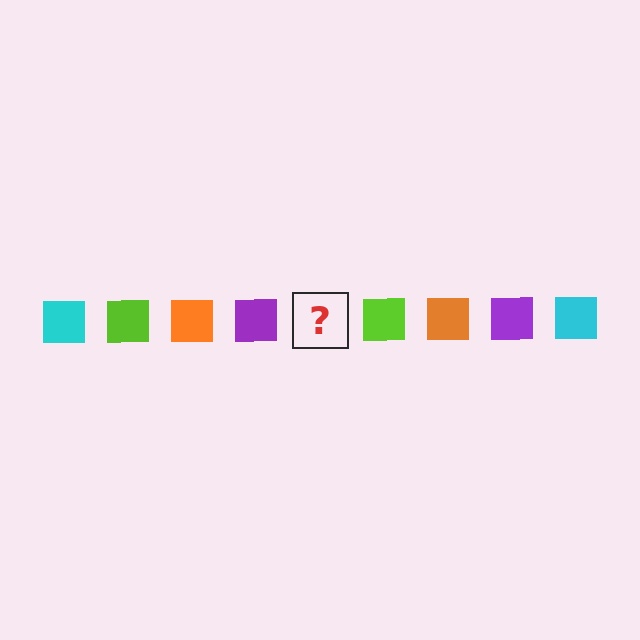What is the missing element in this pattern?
The missing element is a cyan square.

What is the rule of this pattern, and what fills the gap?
The rule is that the pattern cycles through cyan, lime, orange, purple squares. The gap should be filled with a cyan square.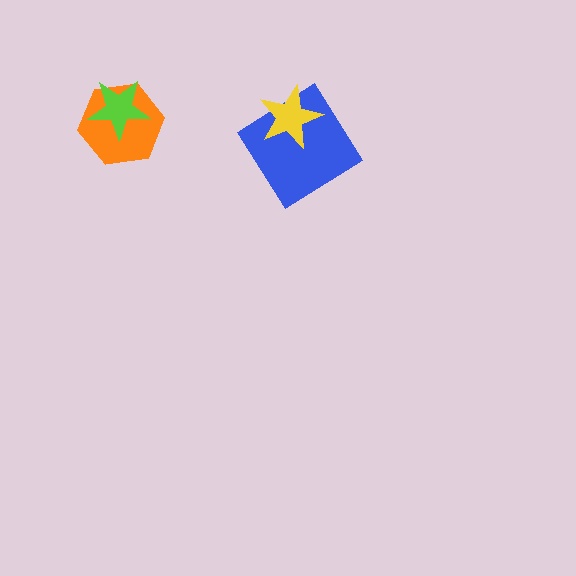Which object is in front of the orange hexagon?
The lime star is in front of the orange hexagon.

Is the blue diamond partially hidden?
Yes, it is partially covered by another shape.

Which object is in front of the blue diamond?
The yellow star is in front of the blue diamond.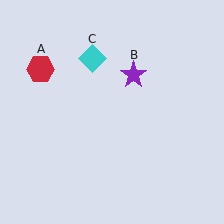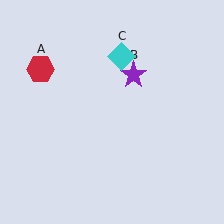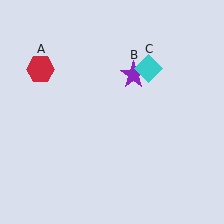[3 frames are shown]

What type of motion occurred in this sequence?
The cyan diamond (object C) rotated clockwise around the center of the scene.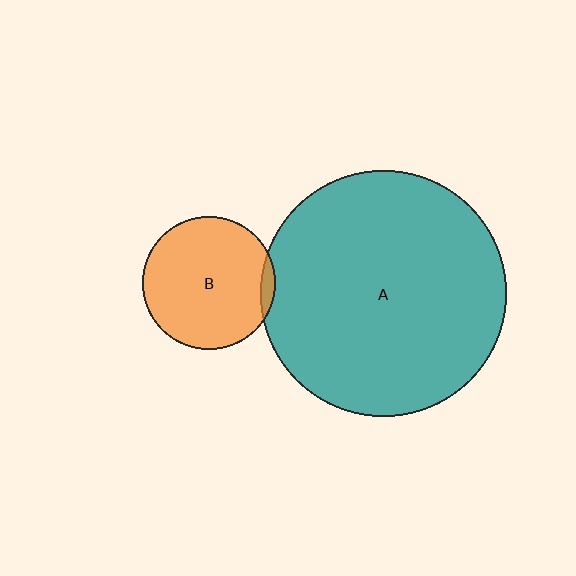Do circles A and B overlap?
Yes.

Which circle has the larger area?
Circle A (teal).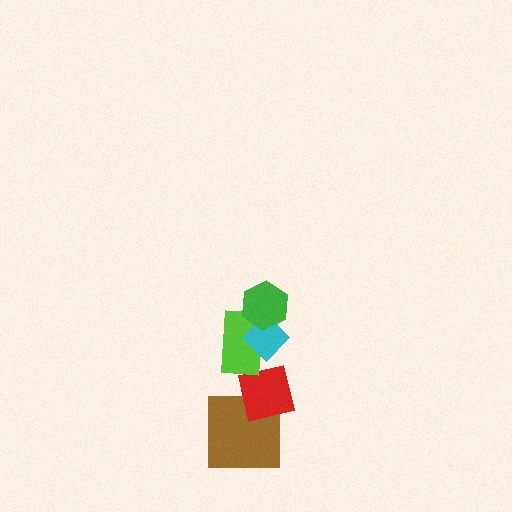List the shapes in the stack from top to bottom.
From top to bottom: the green hexagon, the cyan diamond, the lime rectangle, the red square, the brown square.